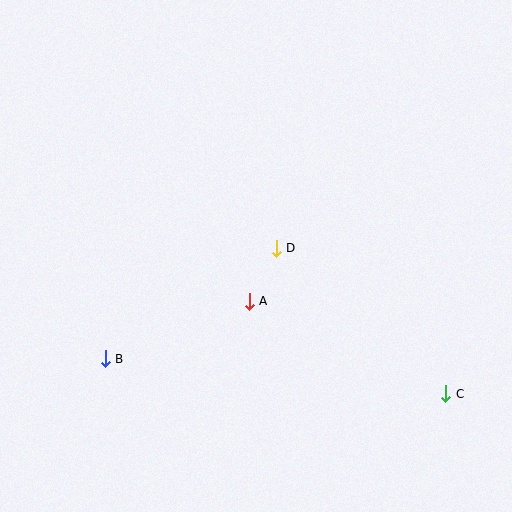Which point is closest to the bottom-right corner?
Point C is closest to the bottom-right corner.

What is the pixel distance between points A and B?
The distance between A and B is 154 pixels.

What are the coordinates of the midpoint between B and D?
The midpoint between B and D is at (191, 303).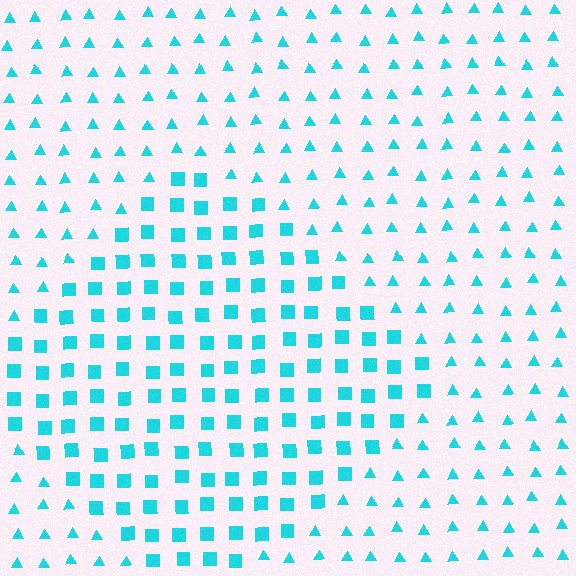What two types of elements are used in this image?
The image uses squares inside the diamond region and triangles outside it.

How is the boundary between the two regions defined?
The boundary is defined by a change in element shape: squares inside vs. triangles outside. All elements share the same color and spacing.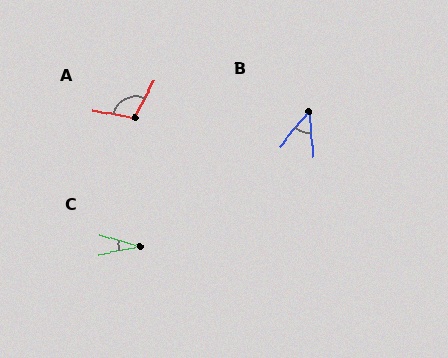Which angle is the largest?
A, at approximately 108 degrees.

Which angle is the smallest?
C, at approximately 27 degrees.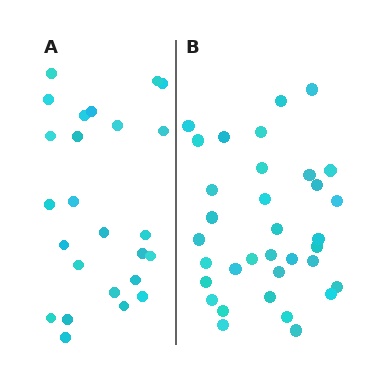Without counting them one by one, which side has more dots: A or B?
Region B (the right region) has more dots.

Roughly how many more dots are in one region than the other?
Region B has roughly 8 or so more dots than region A.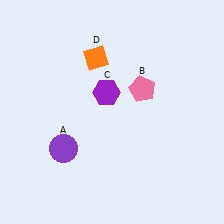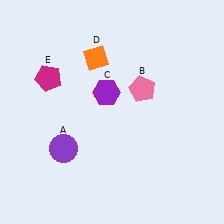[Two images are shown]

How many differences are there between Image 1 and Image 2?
There is 1 difference between the two images.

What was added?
A magenta pentagon (E) was added in Image 2.